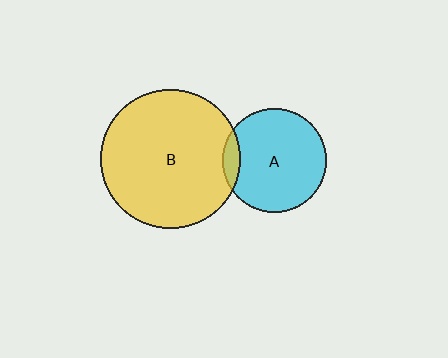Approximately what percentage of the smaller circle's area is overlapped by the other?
Approximately 10%.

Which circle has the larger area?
Circle B (yellow).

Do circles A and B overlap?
Yes.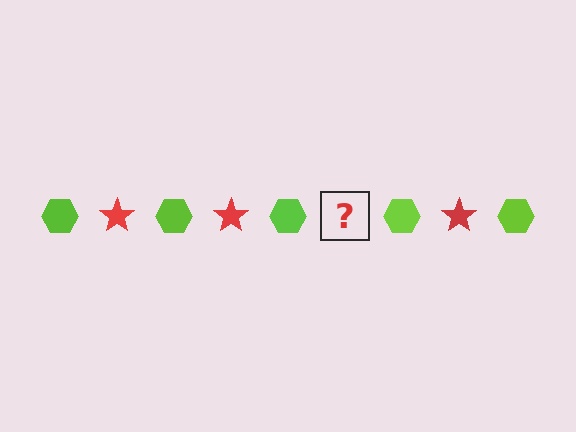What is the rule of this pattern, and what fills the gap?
The rule is that the pattern alternates between lime hexagon and red star. The gap should be filled with a red star.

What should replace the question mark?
The question mark should be replaced with a red star.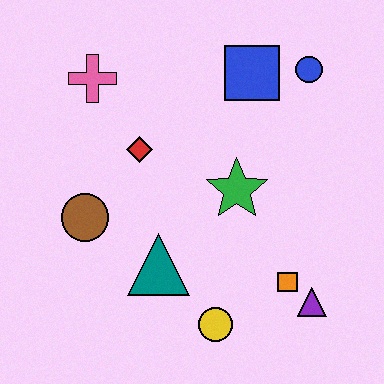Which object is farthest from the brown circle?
The blue circle is farthest from the brown circle.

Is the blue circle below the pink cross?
No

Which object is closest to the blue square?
The blue circle is closest to the blue square.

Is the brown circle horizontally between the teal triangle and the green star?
No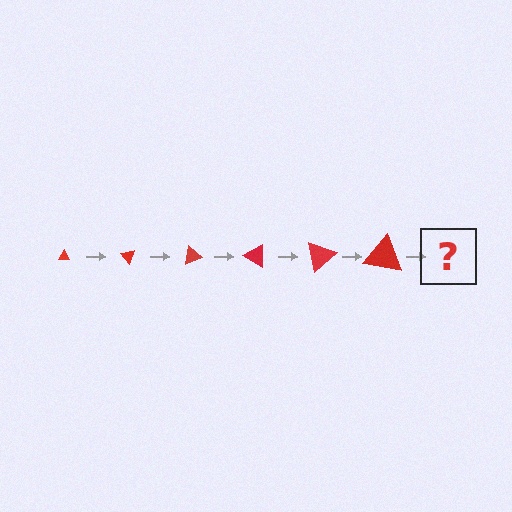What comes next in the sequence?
The next element should be a triangle, larger than the previous one and rotated 300 degrees from the start.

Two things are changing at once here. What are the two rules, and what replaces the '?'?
The two rules are that the triangle grows larger each step and it rotates 50 degrees each step. The '?' should be a triangle, larger than the previous one and rotated 300 degrees from the start.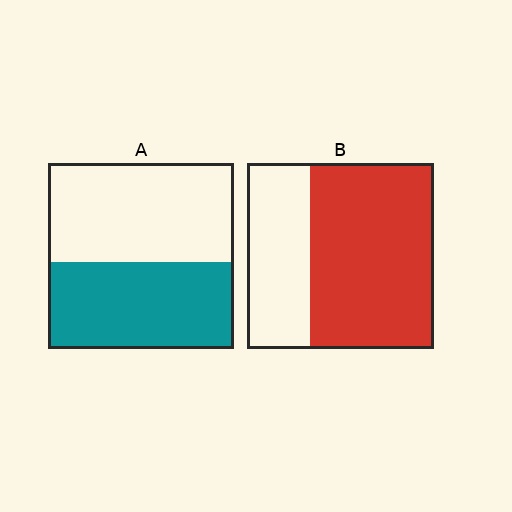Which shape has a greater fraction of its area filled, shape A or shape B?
Shape B.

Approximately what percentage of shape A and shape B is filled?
A is approximately 45% and B is approximately 65%.